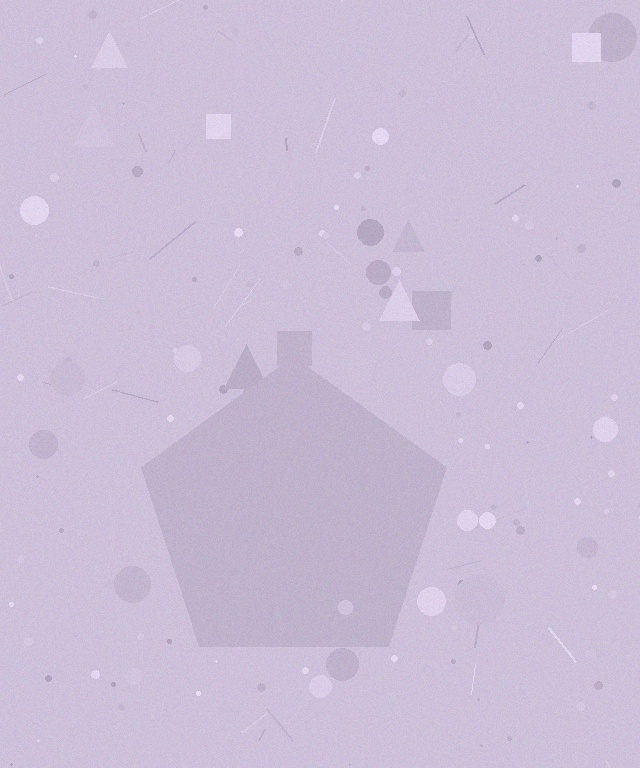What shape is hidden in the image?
A pentagon is hidden in the image.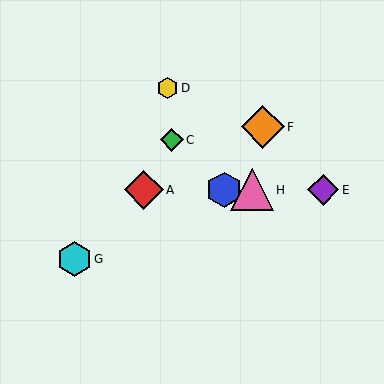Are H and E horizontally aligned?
Yes, both are at y≈190.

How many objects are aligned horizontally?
4 objects (A, B, E, H) are aligned horizontally.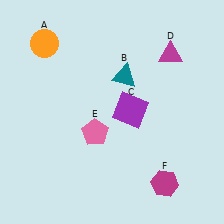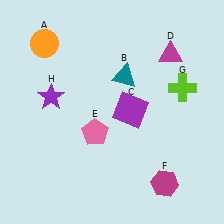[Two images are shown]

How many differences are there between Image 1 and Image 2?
There are 2 differences between the two images.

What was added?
A lime cross (G), a purple star (H) were added in Image 2.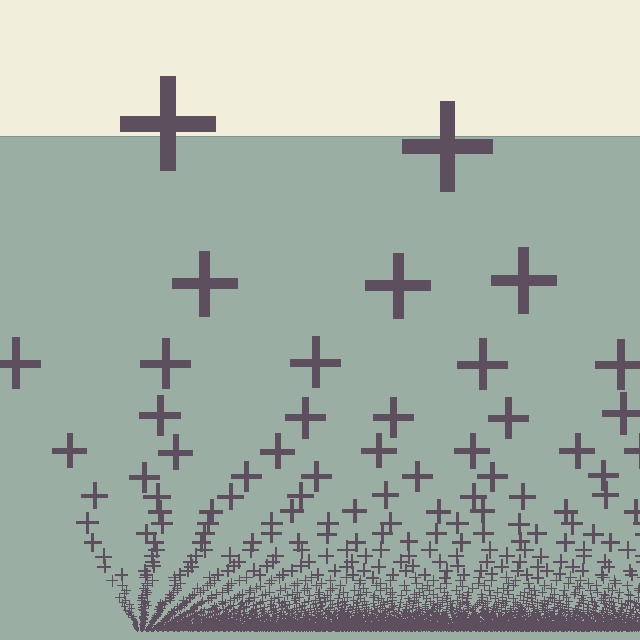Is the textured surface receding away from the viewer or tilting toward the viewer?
The surface appears to tilt toward the viewer. Texture elements get larger and sparser toward the top.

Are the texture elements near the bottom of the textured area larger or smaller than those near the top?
Smaller. The gradient is inverted — elements near the bottom are smaller and denser.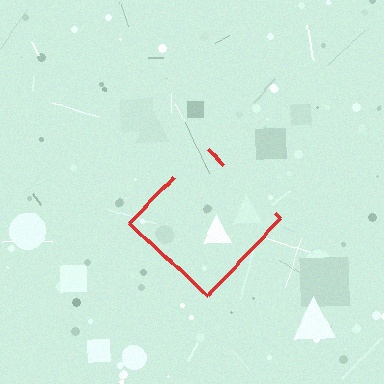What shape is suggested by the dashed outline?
The dashed outline suggests a diamond.